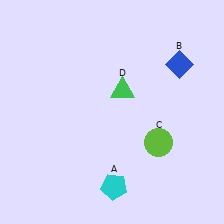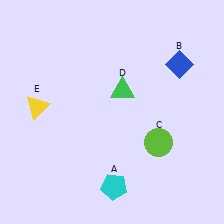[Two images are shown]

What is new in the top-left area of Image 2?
A yellow triangle (E) was added in the top-left area of Image 2.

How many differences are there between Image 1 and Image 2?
There is 1 difference between the two images.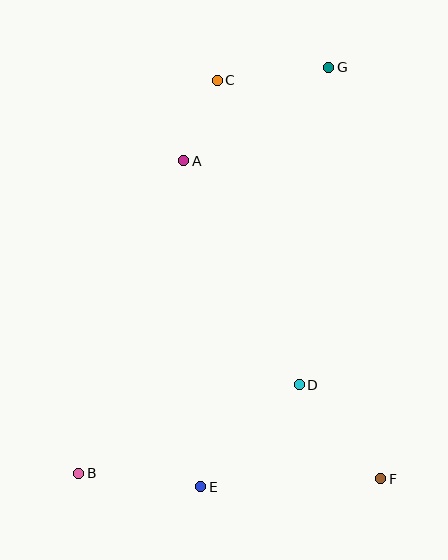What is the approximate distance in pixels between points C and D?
The distance between C and D is approximately 316 pixels.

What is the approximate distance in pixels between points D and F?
The distance between D and F is approximately 124 pixels.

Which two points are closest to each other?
Points A and C are closest to each other.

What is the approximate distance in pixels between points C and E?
The distance between C and E is approximately 407 pixels.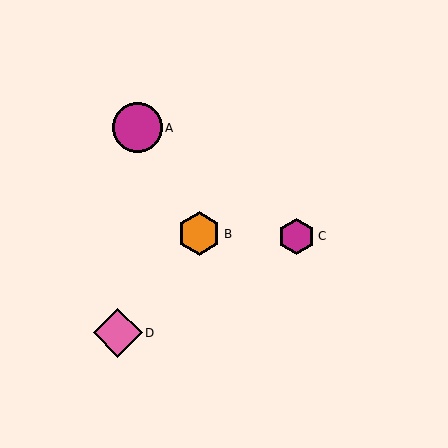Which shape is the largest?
The magenta circle (labeled A) is the largest.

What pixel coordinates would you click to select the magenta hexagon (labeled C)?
Click at (297, 236) to select the magenta hexagon C.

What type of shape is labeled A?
Shape A is a magenta circle.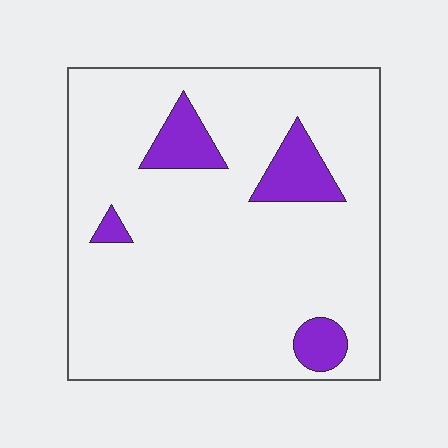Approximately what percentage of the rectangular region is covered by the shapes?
Approximately 10%.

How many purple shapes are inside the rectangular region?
4.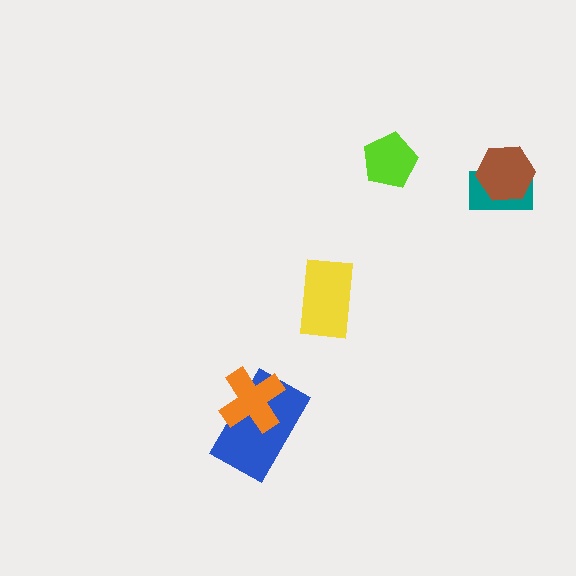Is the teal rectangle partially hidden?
Yes, it is partially covered by another shape.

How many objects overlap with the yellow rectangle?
0 objects overlap with the yellow rectangle.